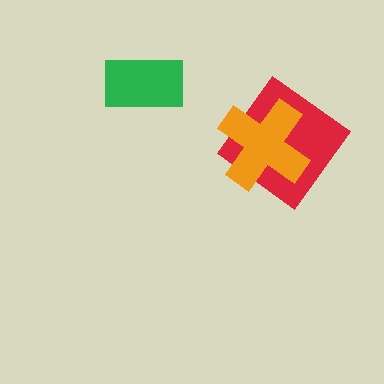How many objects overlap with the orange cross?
1 object overlaps with the orange cross.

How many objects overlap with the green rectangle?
0 objects overlap with the green rectangle.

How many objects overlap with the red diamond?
1 object overlaps with the red diamond.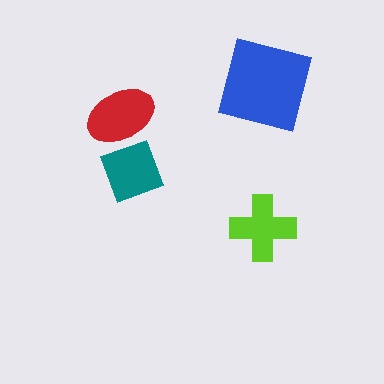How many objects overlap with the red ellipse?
1 object overlaps with the red ellipse.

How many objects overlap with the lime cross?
0 objects overlap with the lime cross.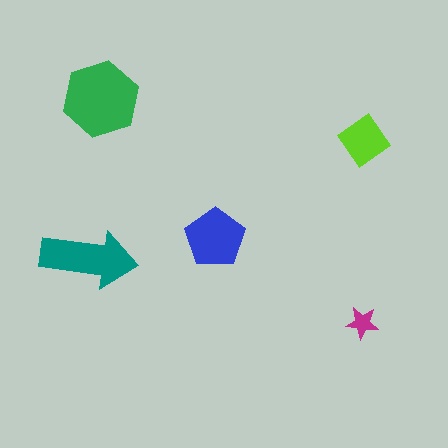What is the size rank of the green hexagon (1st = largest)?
1st.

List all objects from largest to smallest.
The green hexagon, the teal arrow, the blue pentagon, the lime diamond, the magenta star.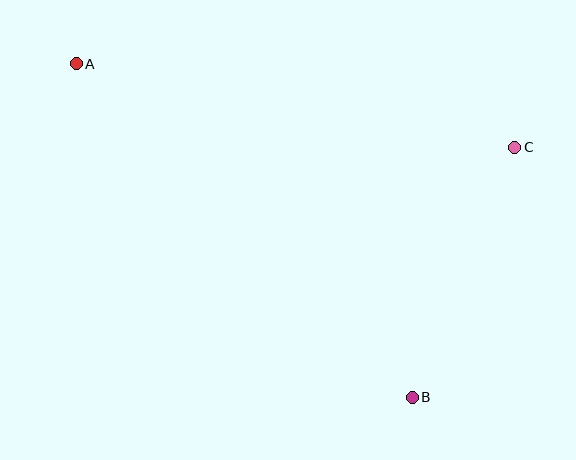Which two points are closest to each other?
Points B and C are closest to each other.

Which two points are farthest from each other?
Points A and B are farthest from each other.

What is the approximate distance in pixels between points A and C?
The distance between A and C is approximately 446 pixels.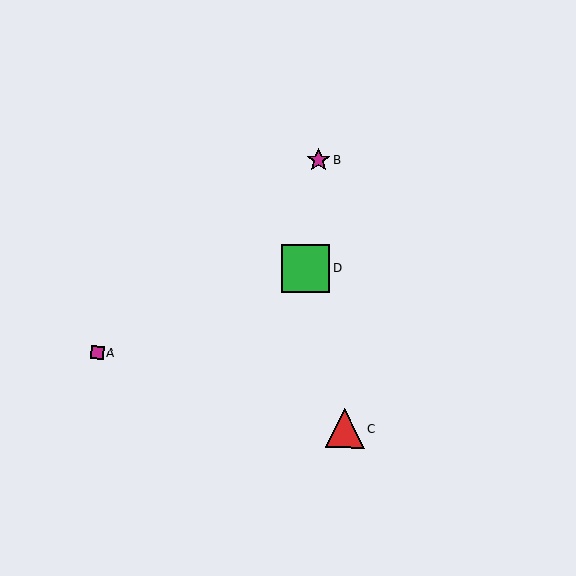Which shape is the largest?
The green square (labeled D) is the largest.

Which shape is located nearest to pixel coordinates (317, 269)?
The green square (labeled D) at (306, 268) is nearest to that location.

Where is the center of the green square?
The center of the green square is at (306, 268).